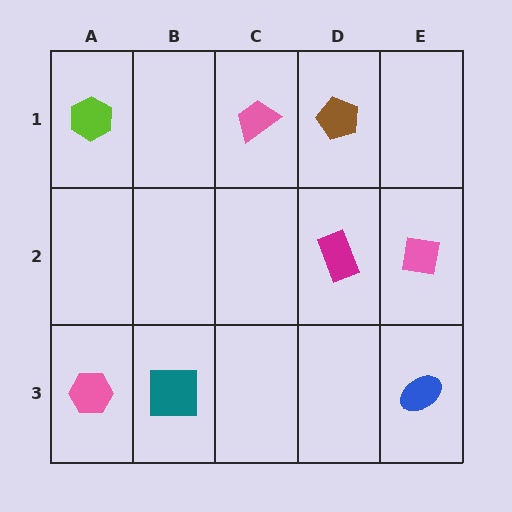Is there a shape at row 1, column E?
No, that cell is empty.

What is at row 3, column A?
A pink hexagon.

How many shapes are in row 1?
3 shapes.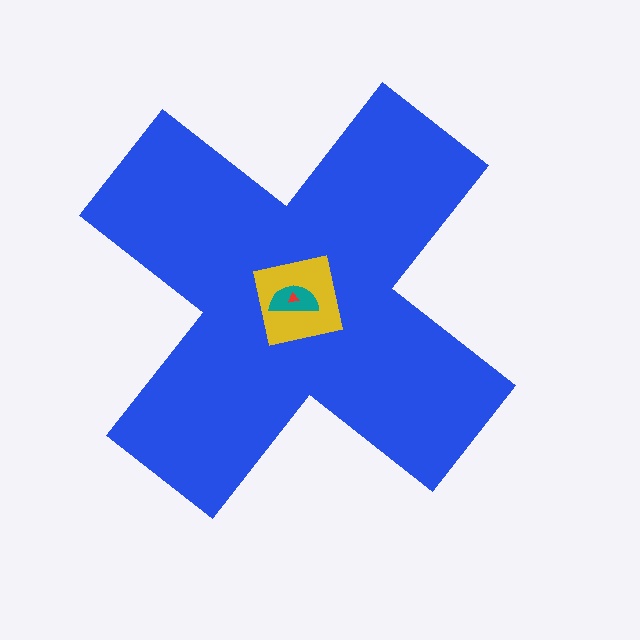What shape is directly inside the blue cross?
The yellow square.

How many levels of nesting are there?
4.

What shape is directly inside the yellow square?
The teal semicircle.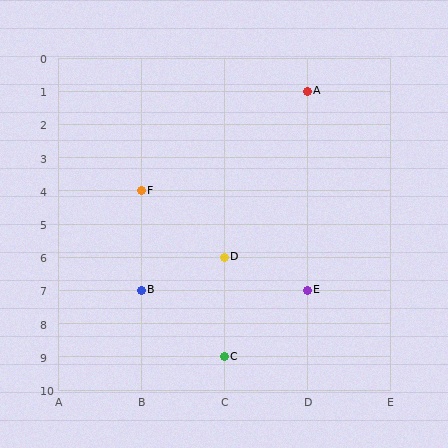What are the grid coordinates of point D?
Point D is at grid coordinates (C, 6).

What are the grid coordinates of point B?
Point B is at grid coordinates (B, 7).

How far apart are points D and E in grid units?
Points D and E are 1 column and 1 row apart (about 1.4 grid units diagonally).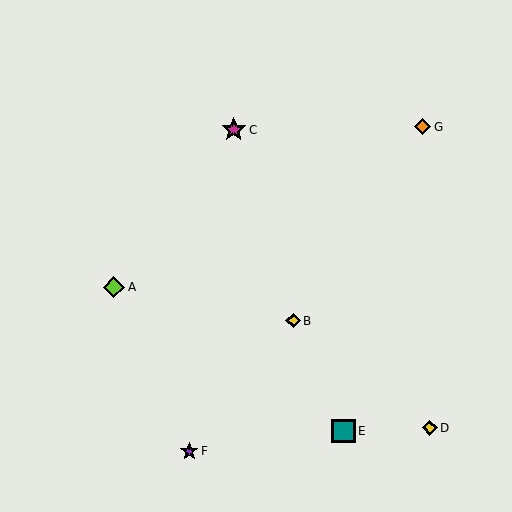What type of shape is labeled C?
Shape C is a magenta star.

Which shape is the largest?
The magenta star (labeled C) is the largest.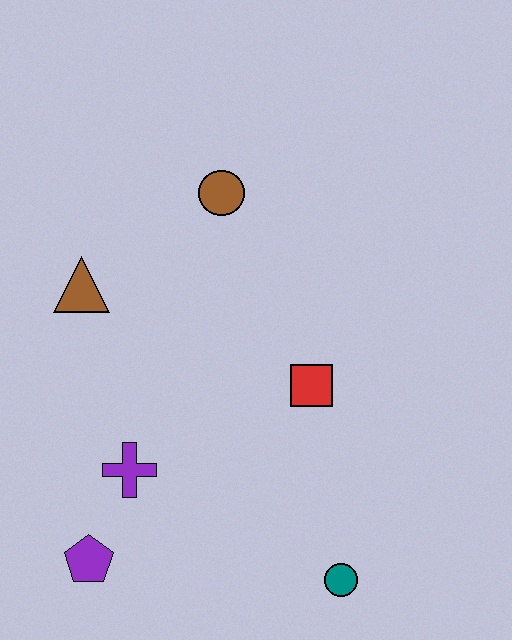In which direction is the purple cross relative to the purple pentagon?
The purple cross is above the purple pentagon.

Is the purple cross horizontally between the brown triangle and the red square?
Yes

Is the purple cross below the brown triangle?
Yes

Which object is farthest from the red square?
The purple pentagon is farthest from the red square.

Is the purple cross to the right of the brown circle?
No